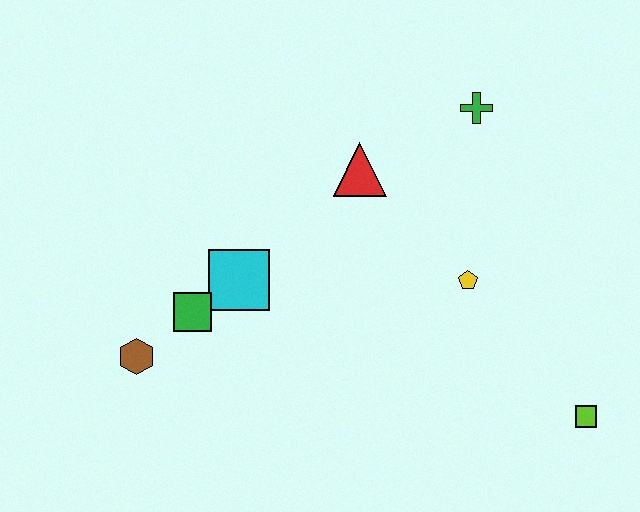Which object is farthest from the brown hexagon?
The lime square is farthest from the brown hexagon.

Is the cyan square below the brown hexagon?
No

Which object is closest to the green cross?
The red triangle is closest to the green cross.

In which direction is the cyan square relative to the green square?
The cyan square is to the right of the green square.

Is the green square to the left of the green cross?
Yes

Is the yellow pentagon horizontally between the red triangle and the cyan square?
No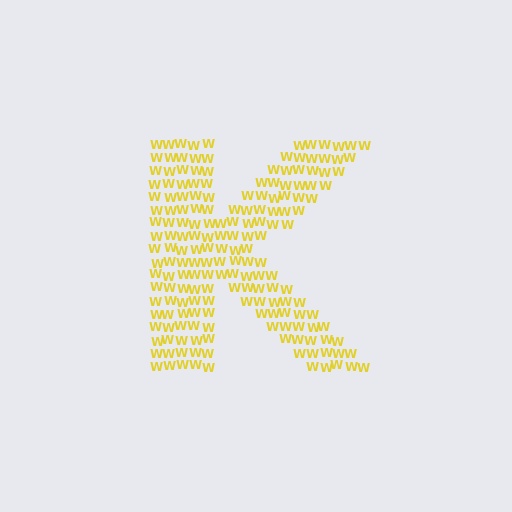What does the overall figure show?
The overall figure shows the letter K.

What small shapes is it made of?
It is made of small letter W's.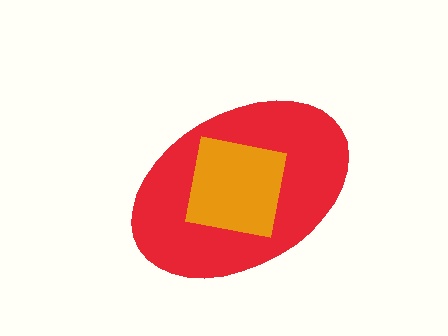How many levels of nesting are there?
2.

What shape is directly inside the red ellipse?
The orange square.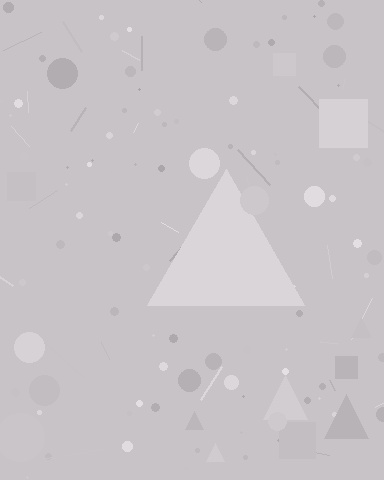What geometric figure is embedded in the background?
A triangle is embedded in the background.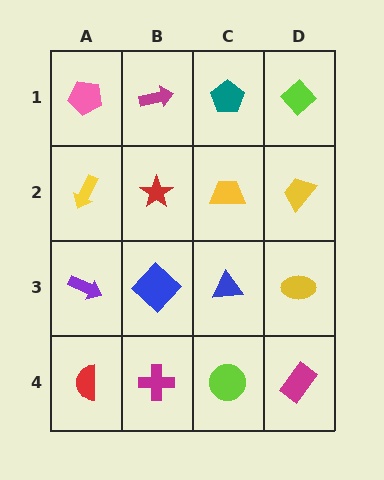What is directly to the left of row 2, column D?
A yellow trapezoid.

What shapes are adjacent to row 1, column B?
A red star (row 2, column B), a pink pentagon (row 1, column A), a teal pentagon (row 1, column C).